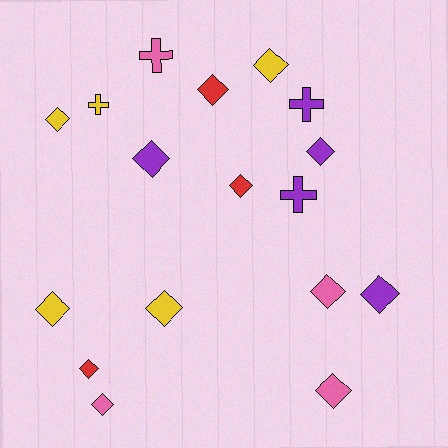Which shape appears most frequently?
Diamond, with 13 objects.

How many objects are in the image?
There are 17 objects.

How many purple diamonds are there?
There are 3 purple diamonds.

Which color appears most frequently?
Yellow, with 5 objects.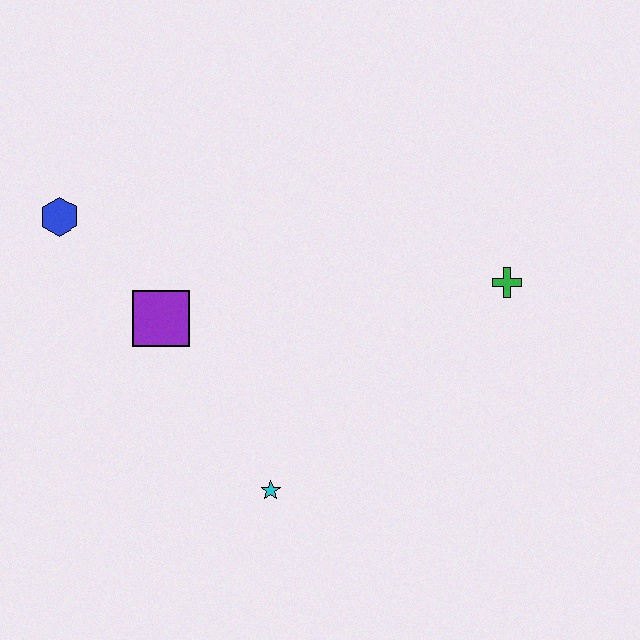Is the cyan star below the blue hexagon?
Yes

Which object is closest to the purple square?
The blue hexagon is closest to the purple square.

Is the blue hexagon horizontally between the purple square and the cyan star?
No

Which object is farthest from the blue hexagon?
The green cross is farthest from the blue hexagon.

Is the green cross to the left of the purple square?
No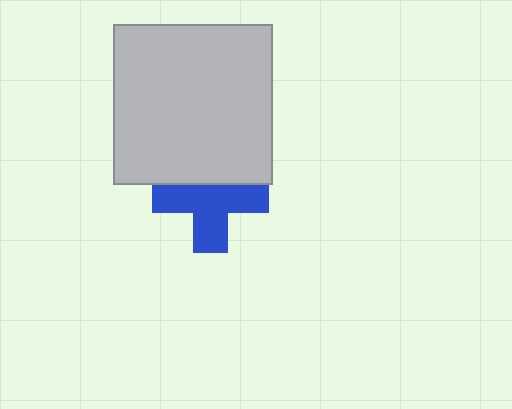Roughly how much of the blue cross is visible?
Most of it is visible (roughly 67%).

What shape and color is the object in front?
The object in front is a light gray square.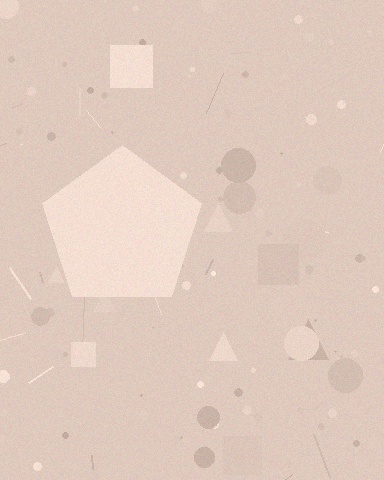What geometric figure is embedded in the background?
A pentagon is embedded in the background.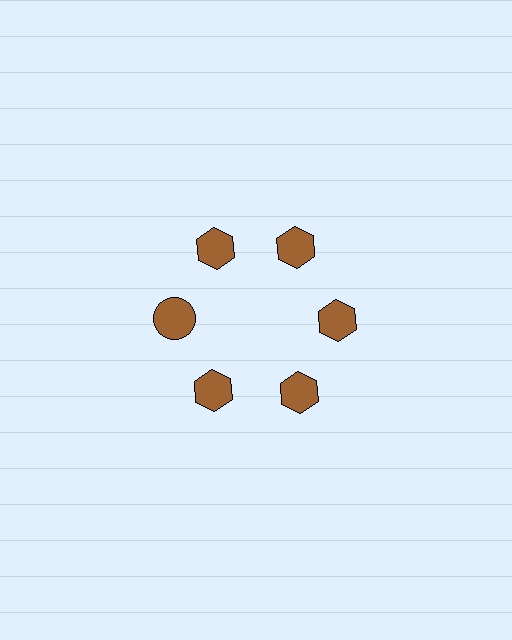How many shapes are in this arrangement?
There are 6 shapes arranged in a ring pattern.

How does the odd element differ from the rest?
It has a different shape: circle instead of hexagon.